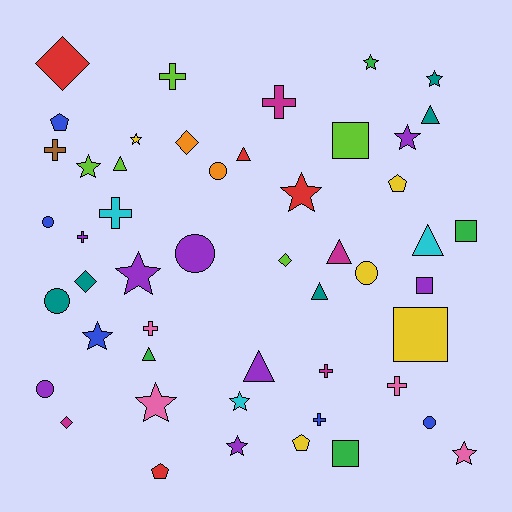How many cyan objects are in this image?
There are 3 cyan objects.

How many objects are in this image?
There are 50 objects.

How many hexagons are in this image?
There are no hexagons.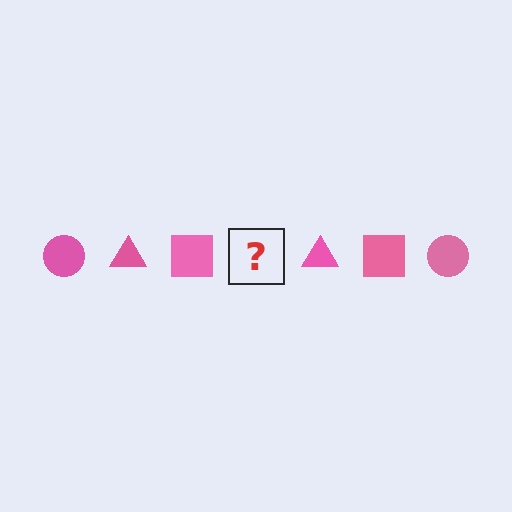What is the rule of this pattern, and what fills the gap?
The rule is that the pattern cycles through circle, triangle, square shapes in pink. The gap should be filled with a pink circle.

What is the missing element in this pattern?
The missing element is a pink circle.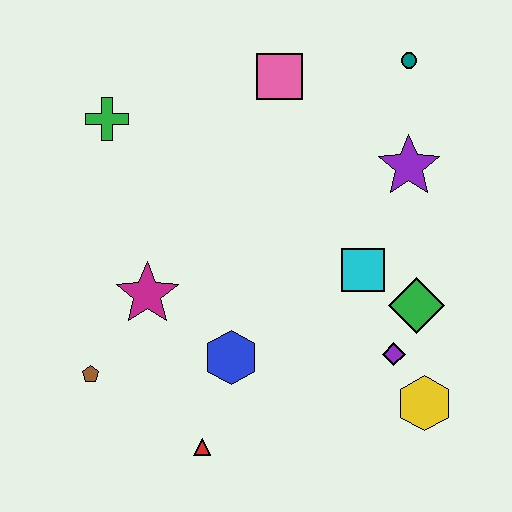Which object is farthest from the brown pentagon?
The teal circle is farthest from the brown pentagon.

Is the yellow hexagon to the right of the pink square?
Yes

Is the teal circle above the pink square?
Yes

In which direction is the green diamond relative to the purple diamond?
The green diamond is above the purple diamond.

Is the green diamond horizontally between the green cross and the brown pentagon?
No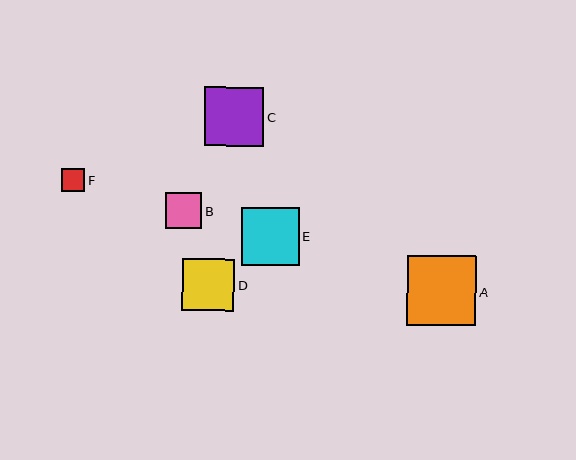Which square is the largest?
Square A is the largest with a size of approximately 69 pixels.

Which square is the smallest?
Square F is the smallest with a size of approximately 23 pixels.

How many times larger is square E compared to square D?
Square E is approximately 1.1 times the size of square D.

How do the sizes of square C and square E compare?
Square C and square E are approximately the same size.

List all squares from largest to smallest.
From largest to smallest: A, C, E, D, B, F.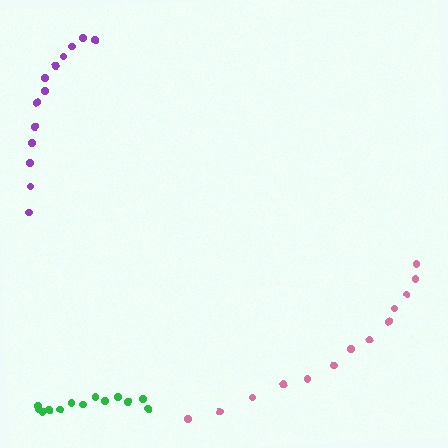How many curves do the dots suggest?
There are 3 distinct paths.